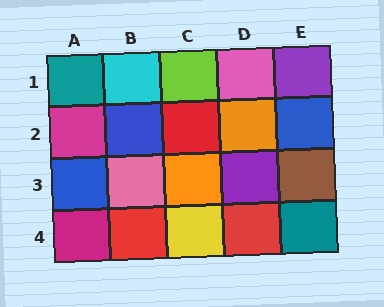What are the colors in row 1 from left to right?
Teal, cyan, lime, pink, purple.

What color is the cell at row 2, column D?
Orange.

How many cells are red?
3 cells are red.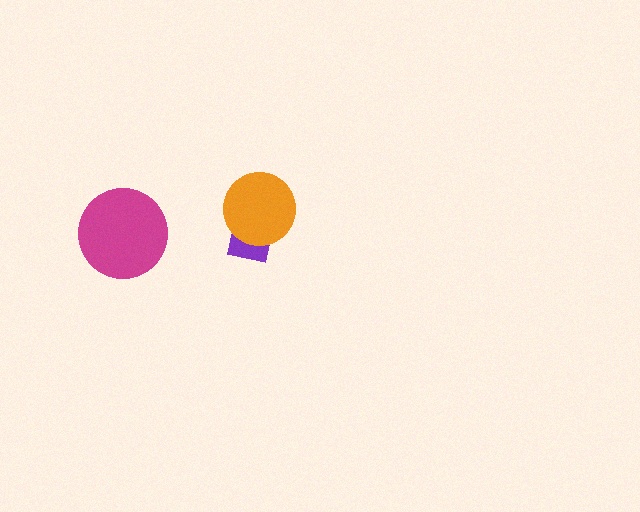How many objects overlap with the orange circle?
1 object overlaps with the orange circle.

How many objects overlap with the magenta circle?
0 objects overlap with the magenta circle.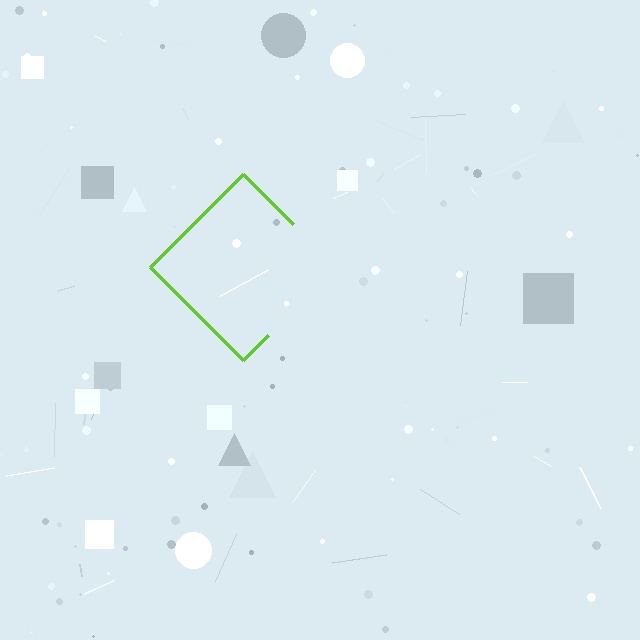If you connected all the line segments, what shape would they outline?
They would outline a diamond.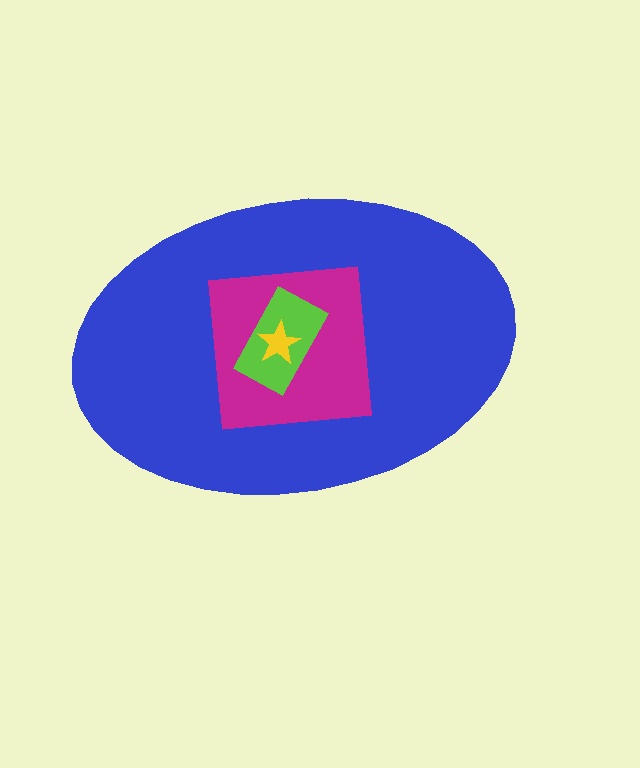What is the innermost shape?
The yellow star.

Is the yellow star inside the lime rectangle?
Yes.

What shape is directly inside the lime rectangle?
The yellow star.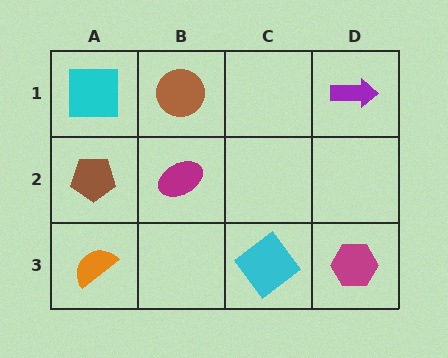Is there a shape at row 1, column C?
No, that cell is empty.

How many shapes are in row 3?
3 shapes.